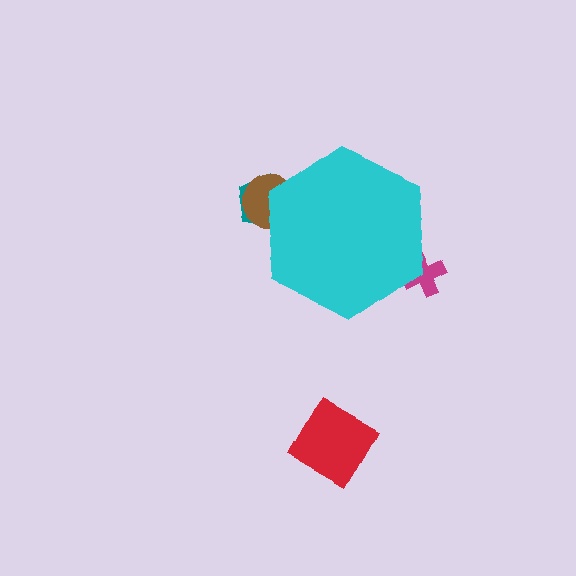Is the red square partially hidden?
No, the red square is fully visible.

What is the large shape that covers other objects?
A cyan hexagon.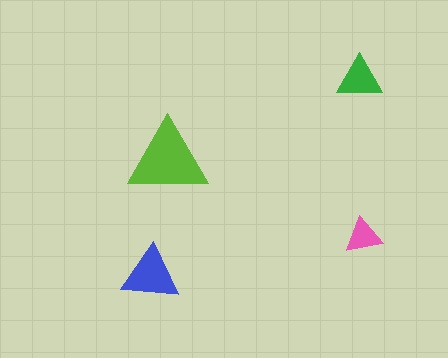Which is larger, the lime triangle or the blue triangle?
The lime one.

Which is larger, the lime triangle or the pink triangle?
The lime one.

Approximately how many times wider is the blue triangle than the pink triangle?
About 1.5 times wider.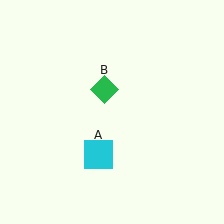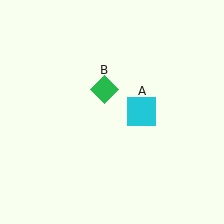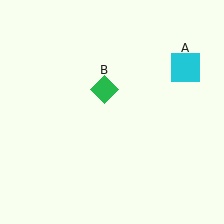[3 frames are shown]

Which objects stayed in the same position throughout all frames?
Green diamond (object B) remained stationary.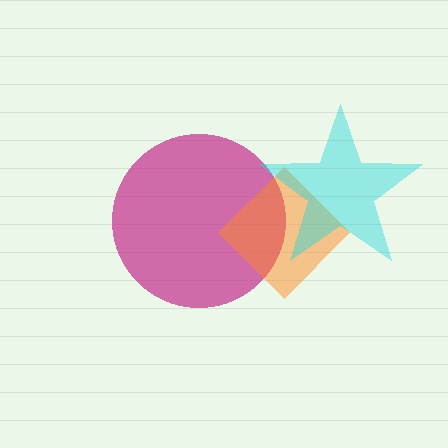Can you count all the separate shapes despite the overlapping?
Yes, there are 3 separate shapes.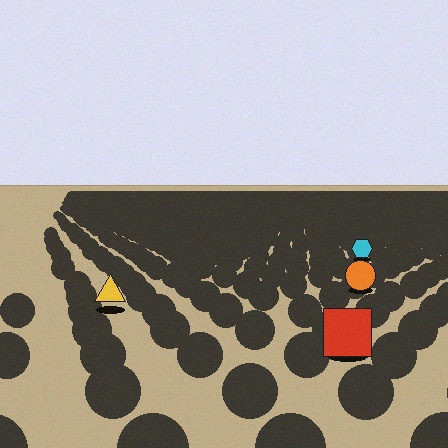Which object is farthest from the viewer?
The cyan hexagon is farthest from the viewer. It appears smaller and the ground texture around it is denser.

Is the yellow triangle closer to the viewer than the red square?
No. The red square is closer — you can tell from the texture gradient: the ground texture is coarser near it.